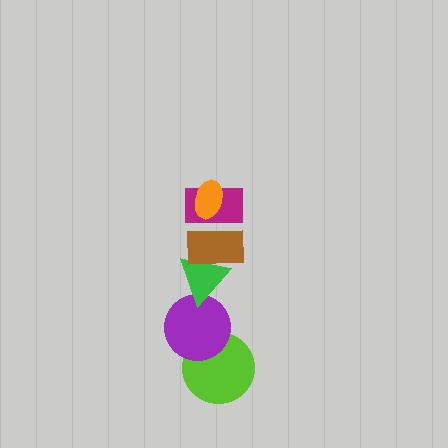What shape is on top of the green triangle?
The brown rectangle is on top of the green triangle.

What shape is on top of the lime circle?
The purple circle is on top of the lime circle.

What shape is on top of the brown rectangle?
The magenta rectangle is on top of the brown rectangle.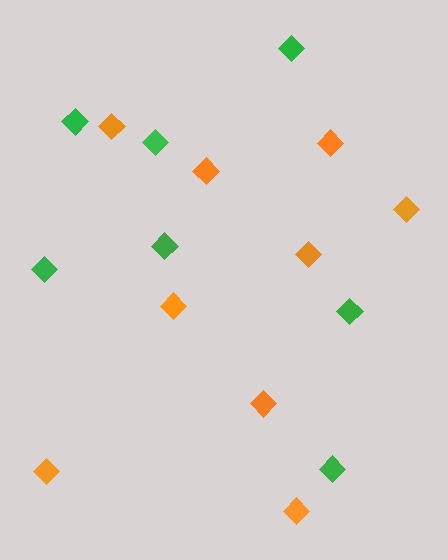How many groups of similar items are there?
There are 2 groups: one group of green diamonds (7) and one group of orange diamonds (9).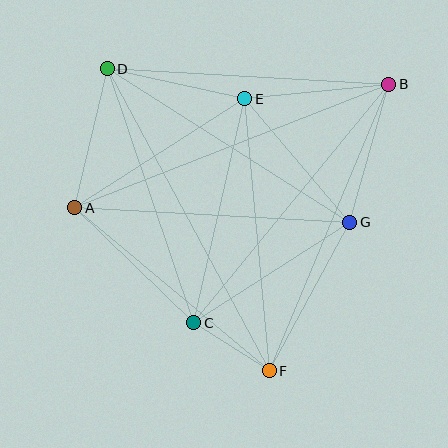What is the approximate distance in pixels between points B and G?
The distance between B and G is approximately 143 pixels.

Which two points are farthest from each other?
Points D and F are farthest from each other.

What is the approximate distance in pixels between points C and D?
The distance between C and D is approximately 268 pixels.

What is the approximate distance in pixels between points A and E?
The distance between A and E is approximately 202 pixels.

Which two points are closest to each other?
Points C and F are closest to each other.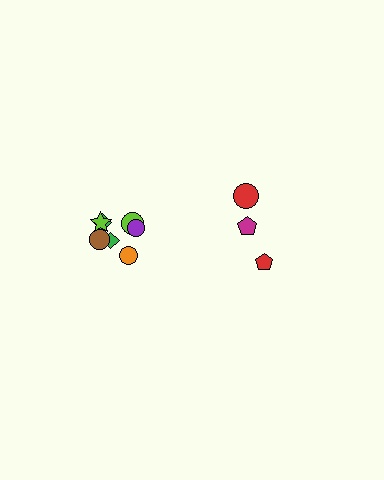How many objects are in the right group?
There are 3 objects.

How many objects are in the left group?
There are 7 objects.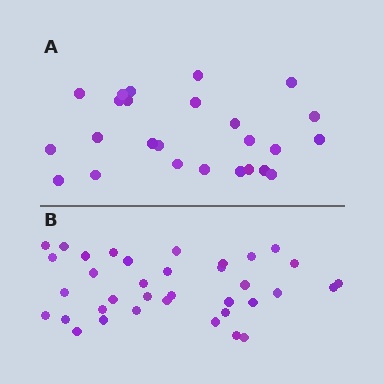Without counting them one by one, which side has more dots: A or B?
Region B (the bottom region) has more dots.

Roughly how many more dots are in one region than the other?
Region B has roughly 12 or so more dots than region A.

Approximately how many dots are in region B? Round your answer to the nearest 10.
About 40 dots. (The exact count is 36, which rounds to 40.)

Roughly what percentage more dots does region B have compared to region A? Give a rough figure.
About 45% more.